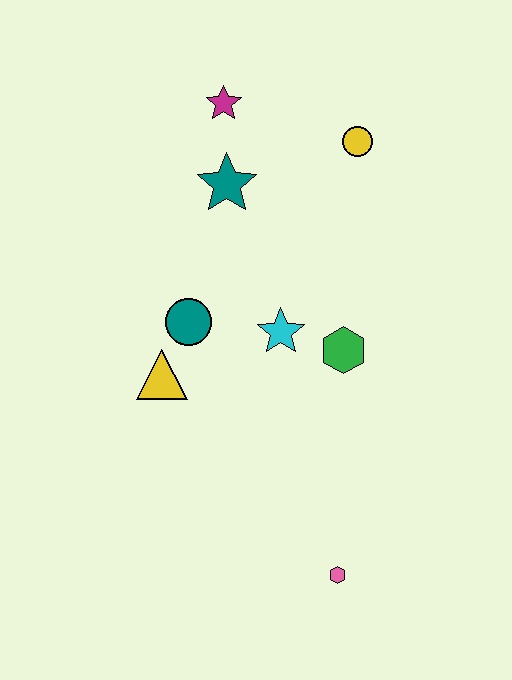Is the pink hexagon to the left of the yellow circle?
Yes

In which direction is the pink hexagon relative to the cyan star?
The pink hexagon is below the cyan star.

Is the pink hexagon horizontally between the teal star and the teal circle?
No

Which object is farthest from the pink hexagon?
The magenta star is farthest from the pink hexagon.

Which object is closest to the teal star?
The magenta star is closest to the teal star.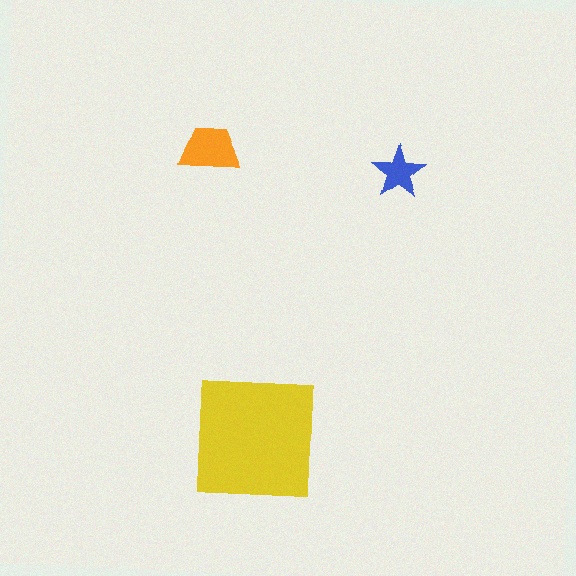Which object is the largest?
The yellow square.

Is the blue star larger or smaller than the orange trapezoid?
Smaller.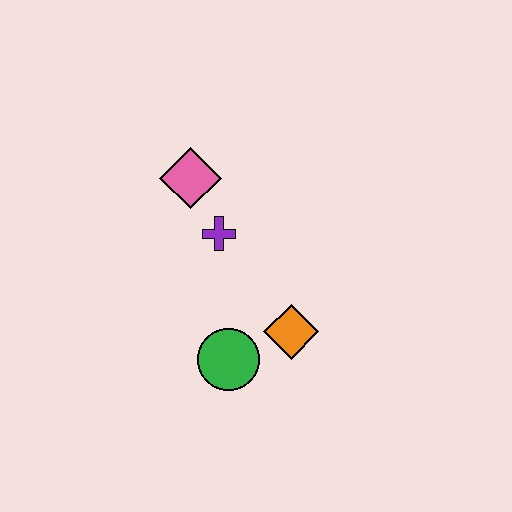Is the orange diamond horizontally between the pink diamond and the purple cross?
No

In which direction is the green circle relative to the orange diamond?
The green circle is to the left of the orange diamond.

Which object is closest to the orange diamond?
The green circle is closest to the orange diamond.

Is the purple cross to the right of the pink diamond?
Yes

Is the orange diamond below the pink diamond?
Yes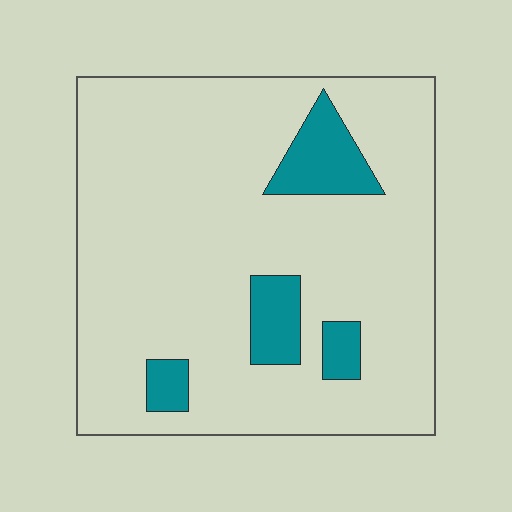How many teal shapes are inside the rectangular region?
4.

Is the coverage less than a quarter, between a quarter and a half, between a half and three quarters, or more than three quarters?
Less than a quarter.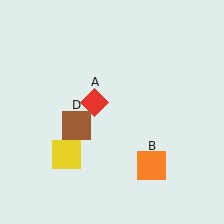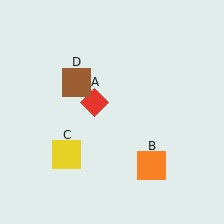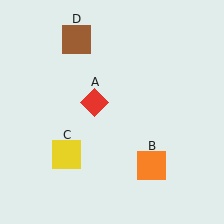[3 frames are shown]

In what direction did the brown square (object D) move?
The brown square (object D) moved up.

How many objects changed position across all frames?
1 object changed position: brown square (object D).